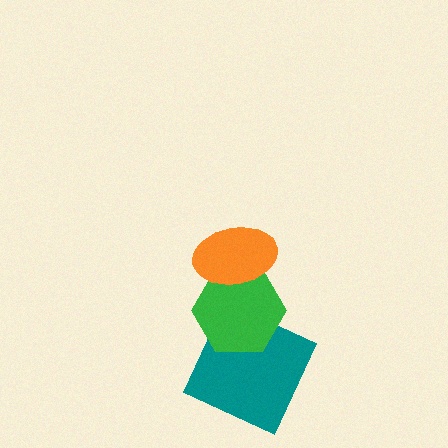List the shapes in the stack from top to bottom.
From top to bottom: the orange ellipse, the green hexagon, the teal square.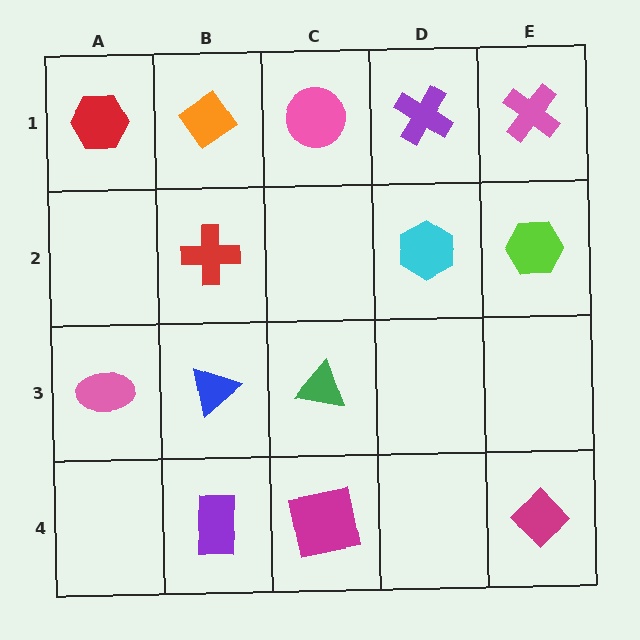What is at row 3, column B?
A blue triangle.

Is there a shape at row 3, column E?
No, that cell is empty.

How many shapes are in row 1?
5 shapes.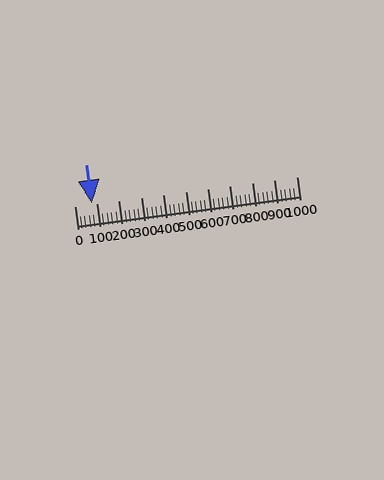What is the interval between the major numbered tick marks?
The major tick marks are spaced 100 units apart.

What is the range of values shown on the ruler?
The ruler shows values from 0 to 1000.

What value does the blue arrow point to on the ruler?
The blue arrow points to approximately 80.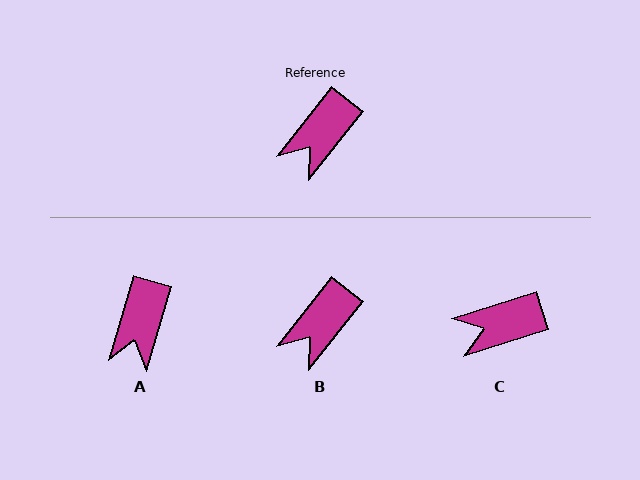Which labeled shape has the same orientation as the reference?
B.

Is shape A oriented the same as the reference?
No, it is off by about 21 degrees.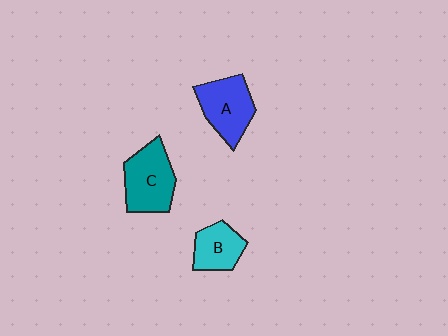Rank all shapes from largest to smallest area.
From largest to smallest: C (teal), A (blue), B (cyan).